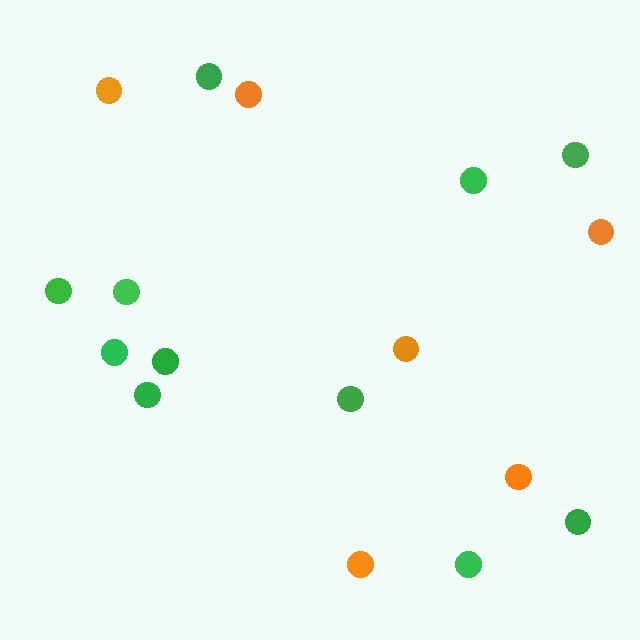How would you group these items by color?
There are 2 groups: one group of green circles (11) and one group of orange circles (6).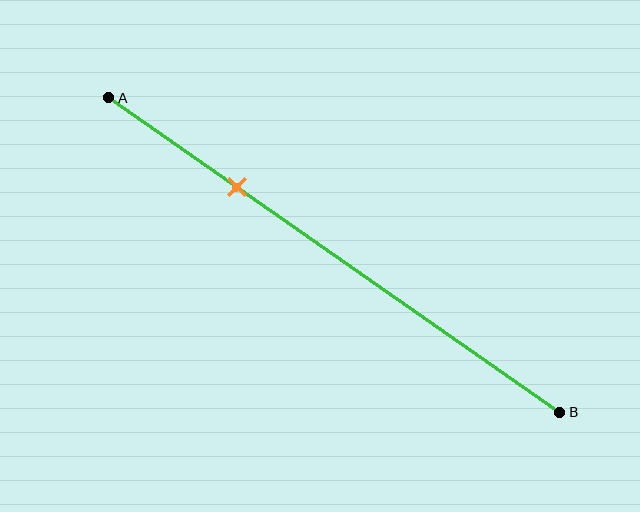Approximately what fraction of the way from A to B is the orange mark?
The orange mark is approximately 30% of the way from A to B.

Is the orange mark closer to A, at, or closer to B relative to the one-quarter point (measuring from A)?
The orange mark is closer to point B than the one-quarter point of segment AB.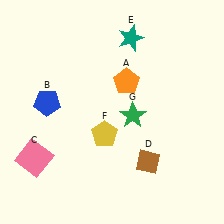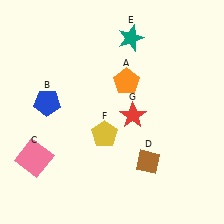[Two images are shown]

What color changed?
The star (G) changed from green in Image 1 to red in Image 2.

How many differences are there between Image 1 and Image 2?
There is 1 difference between the two images.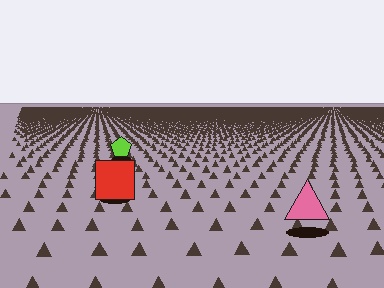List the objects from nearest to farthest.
From nearest to farthest: the pink triangle, the red square, the lime pentagon.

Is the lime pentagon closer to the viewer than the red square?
No. The red square is closer — you can tell from the texture gradient: the ground texture is coarser near it.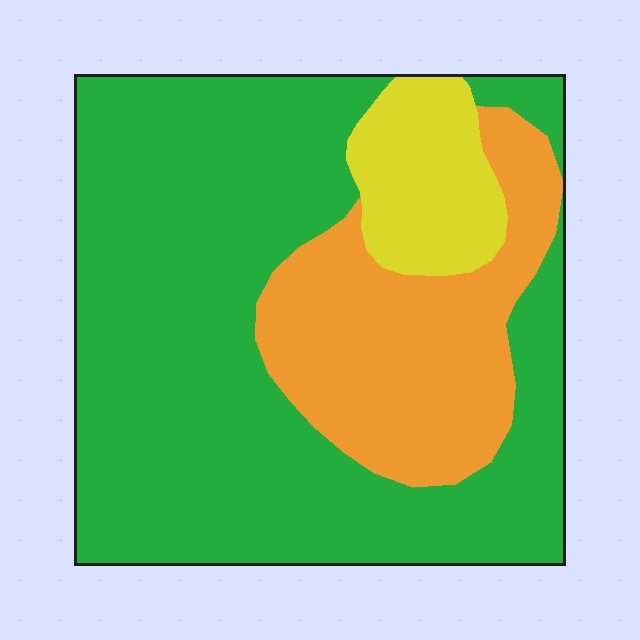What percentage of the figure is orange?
Orange covers 24% of the figure.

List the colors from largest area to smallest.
From largest to smallest: green, orange, yellow.